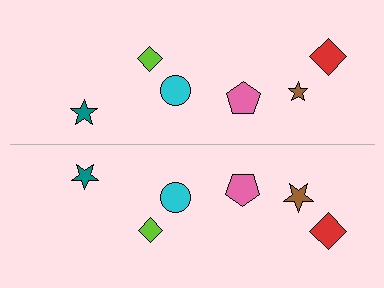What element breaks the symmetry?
The brown star on the bottom side has a different size than its mirror counterpart.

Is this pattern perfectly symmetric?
No, the pattern is not perfectly symmetric. The brown star on the bottom side has a different size than its mirror counterpart.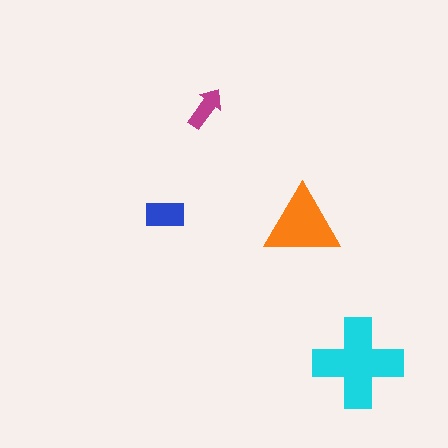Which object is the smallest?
The magenta arrow.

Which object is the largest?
The cyan cross.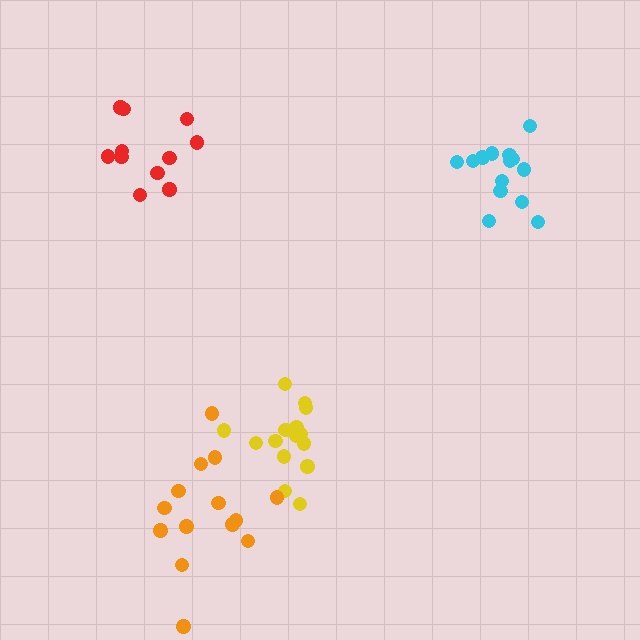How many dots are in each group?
Group 1: 15 dots, Group 2: 14 dots, Group 3: 14 dots, Group 4: 11 dots (54 total).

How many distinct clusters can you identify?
There are 4 distinct clusters.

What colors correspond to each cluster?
The clusters are colored: yellow, orange, cyan, red.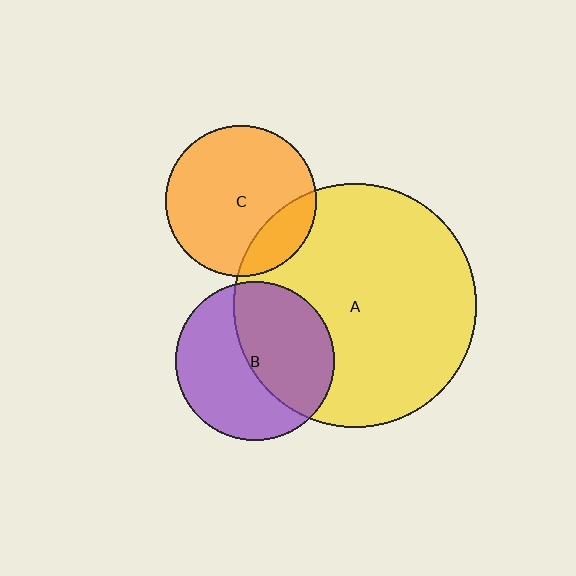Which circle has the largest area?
Circle A (yellow).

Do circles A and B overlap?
Yes.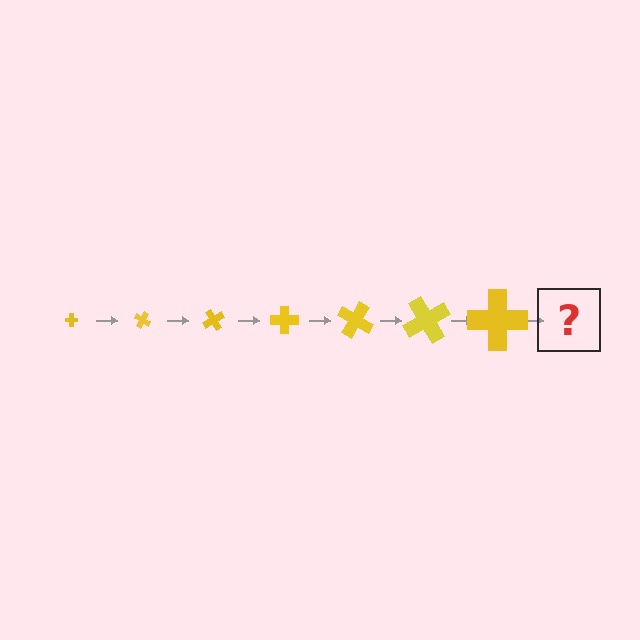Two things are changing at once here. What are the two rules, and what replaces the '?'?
The two rules are that the cross grows larger each step and it rotates 30 degrees each step. The '?' should be a cross, larger than the previous one and rotated 210 degrees from the start.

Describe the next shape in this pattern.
It should be a cross, larger than the previous one and rotated 210 degrees from the start.